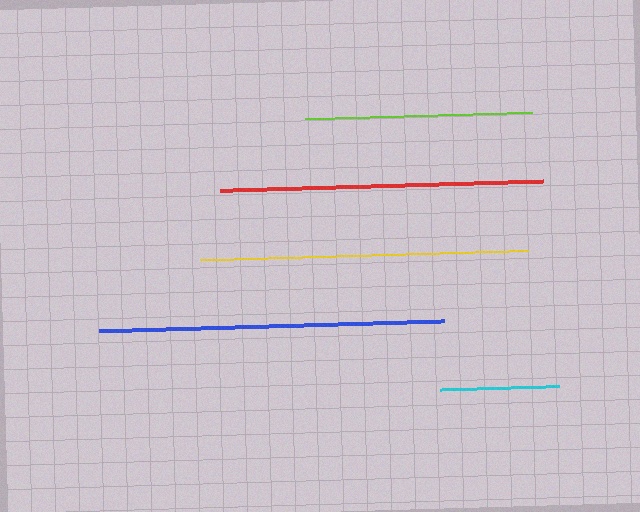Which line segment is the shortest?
The cyan line is the shortest at approximately 118 pixels.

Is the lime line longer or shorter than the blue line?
The blue line is longer than the lime line.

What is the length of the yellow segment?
The yellow segment is approximately 327 pixels long.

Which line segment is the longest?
The blue line is the longest at approximately 345 pixels.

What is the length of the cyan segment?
The cyan segment is approximately 118 pixels long.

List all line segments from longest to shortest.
From longest to shortest: blue, yellow, red, lime, cyan.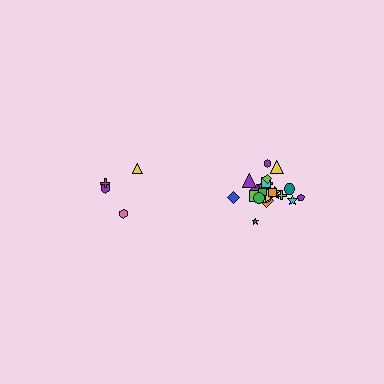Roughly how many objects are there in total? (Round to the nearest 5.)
Roughly 30 objects in total.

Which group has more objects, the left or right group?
The right group.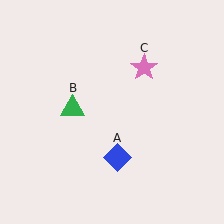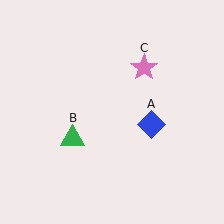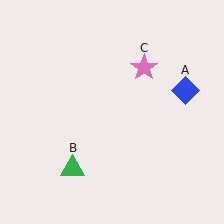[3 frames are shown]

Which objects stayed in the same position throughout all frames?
Pink star (object C) remained stationary.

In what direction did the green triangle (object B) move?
The green triangle (object B) moved down.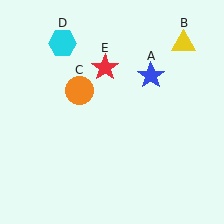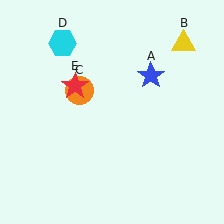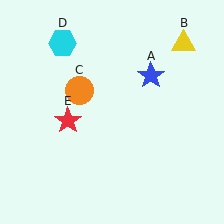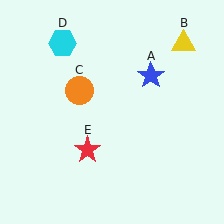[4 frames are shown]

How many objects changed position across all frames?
1 object changed position: red star (object E).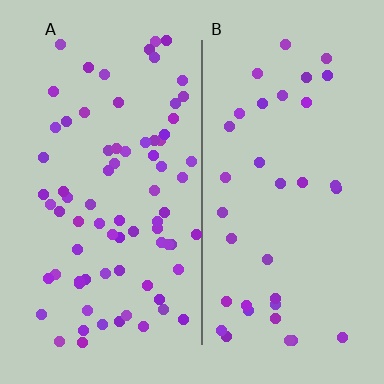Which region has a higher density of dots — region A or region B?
A (the left).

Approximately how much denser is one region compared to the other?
Approximately 2.1× — region A over region B.